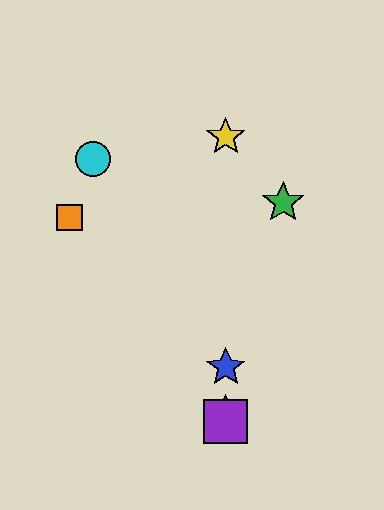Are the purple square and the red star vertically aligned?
Yes, both are at x≈226.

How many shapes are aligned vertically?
4 shapes (the red star, the blue star, the yellow star, the purple square) are aligned vertically.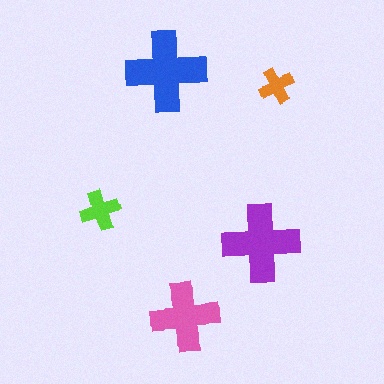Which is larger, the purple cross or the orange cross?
The purple one.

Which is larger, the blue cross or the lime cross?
The blue one.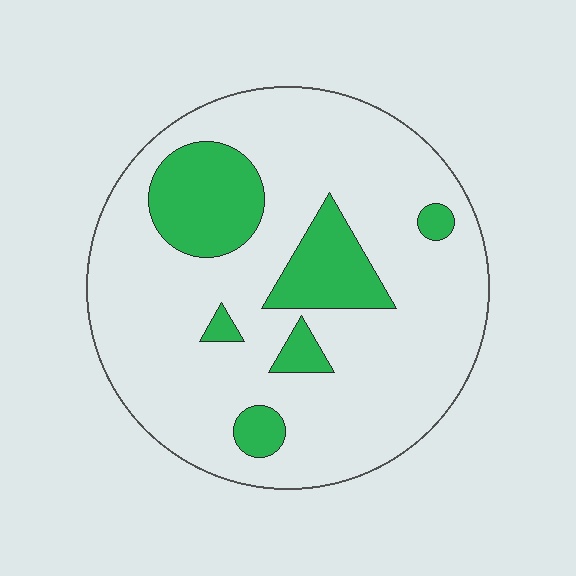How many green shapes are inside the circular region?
6.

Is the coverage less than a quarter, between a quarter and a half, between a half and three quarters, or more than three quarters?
Less than a quarter.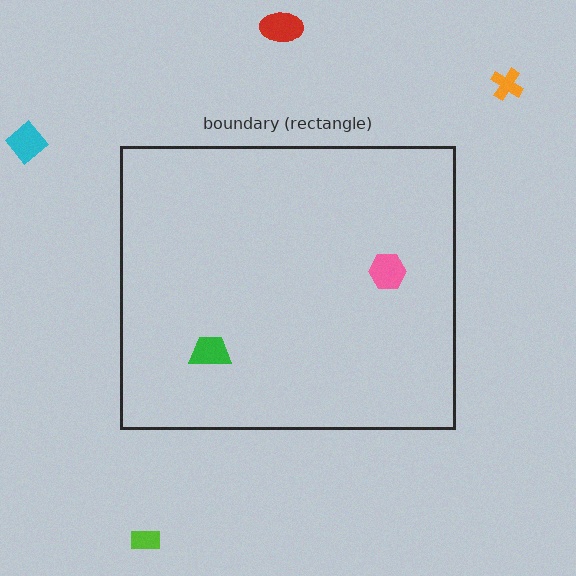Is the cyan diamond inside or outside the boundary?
Outside.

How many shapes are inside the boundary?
2 inside, 4 outside.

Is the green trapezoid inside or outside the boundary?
Inside.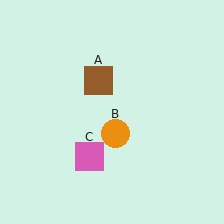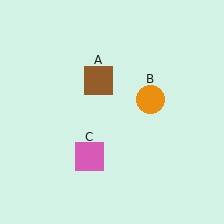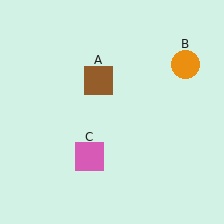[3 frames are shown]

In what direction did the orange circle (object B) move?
The orange circle (object B) moved up and to the right.